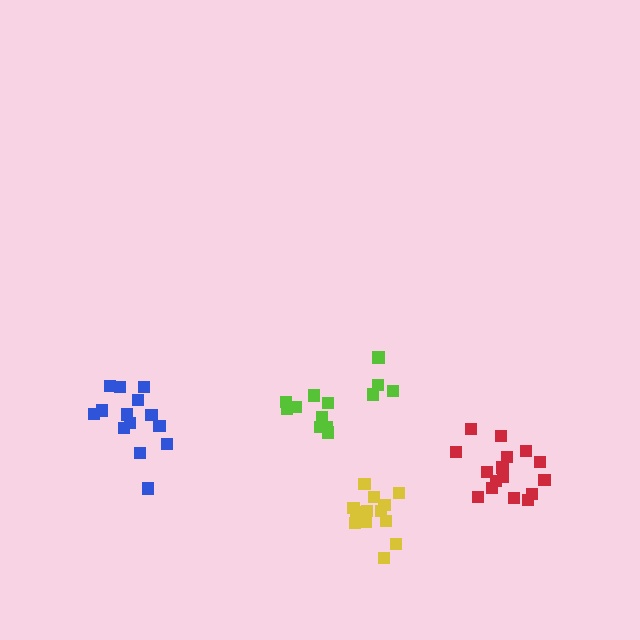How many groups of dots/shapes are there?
There are 4 groups.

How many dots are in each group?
Group 1: 13 dots, Group 2: 16 dots, Group 3: 13 dots, Group 4: 14 dots (56 total).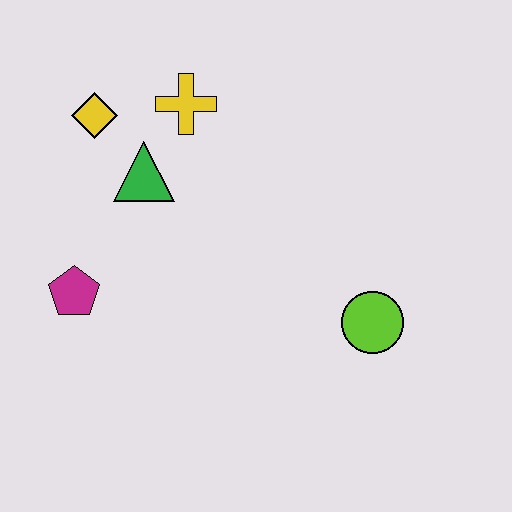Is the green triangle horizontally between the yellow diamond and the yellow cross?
Yes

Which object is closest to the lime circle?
The green triangle is closest to the lime circle.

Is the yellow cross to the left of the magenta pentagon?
No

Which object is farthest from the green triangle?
The lime circle is farthest from the green triangle.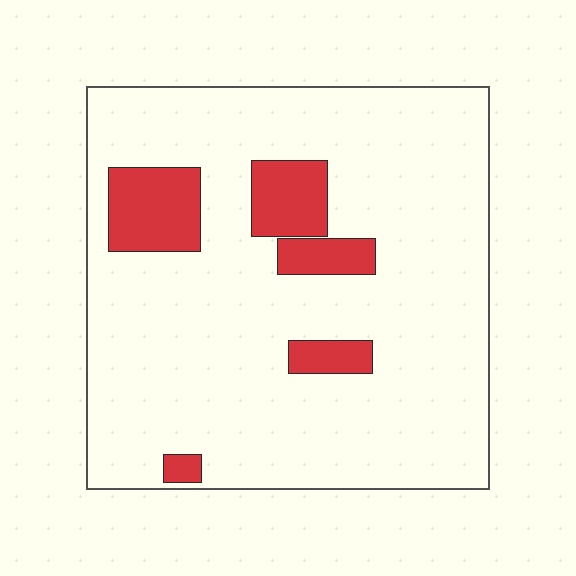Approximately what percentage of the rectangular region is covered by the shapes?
Approximately 15%.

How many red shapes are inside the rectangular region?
5.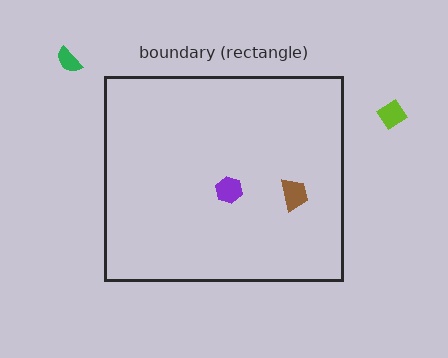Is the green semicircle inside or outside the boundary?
Outside.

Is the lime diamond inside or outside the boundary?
Outside.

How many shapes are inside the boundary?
2 inside, 2 outside.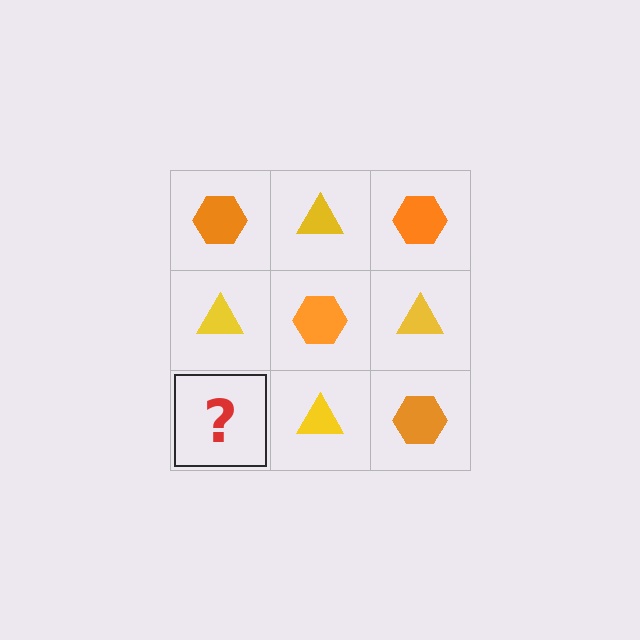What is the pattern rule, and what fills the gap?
The rule is that it alternates orange hexagon and yellow triangle in a checkerboard pattern. The gap should be filled with an orange hexagon.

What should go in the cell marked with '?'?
The missing cell should contain an orange hexagon.